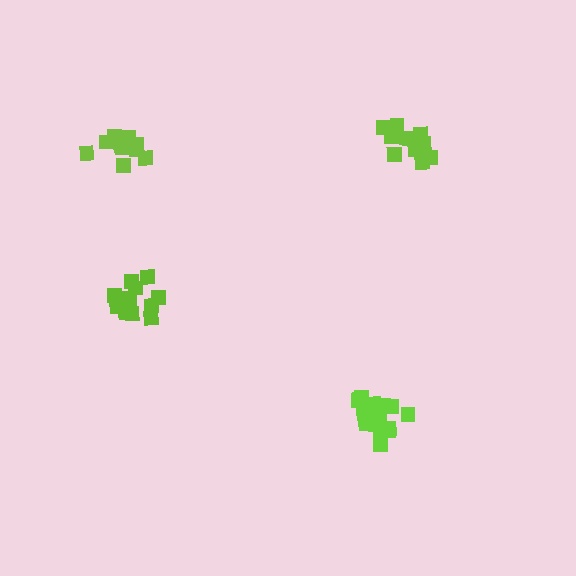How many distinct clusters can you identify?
There are 4 distinct clusters.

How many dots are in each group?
Group 1: 14 dots, Group 2: 14 dots, Group 3: 11 dots, Group 4: 17 dots (56 total).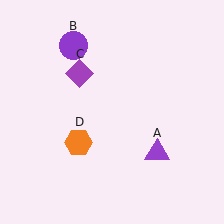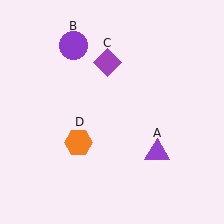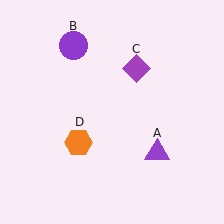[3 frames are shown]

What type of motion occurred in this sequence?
The purple diamond (object C) rotated clockwise around the center of the scene.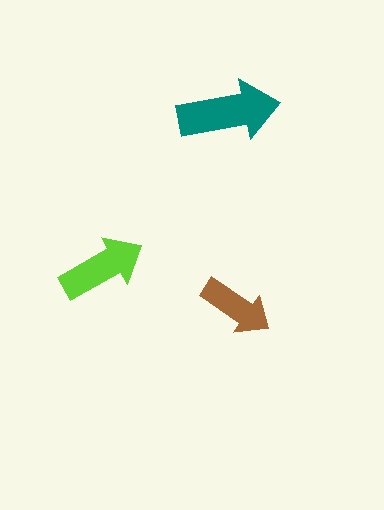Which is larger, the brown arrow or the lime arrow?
The lime one.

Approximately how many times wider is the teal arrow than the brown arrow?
About 1.5 times wider.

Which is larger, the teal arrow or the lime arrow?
The teal one.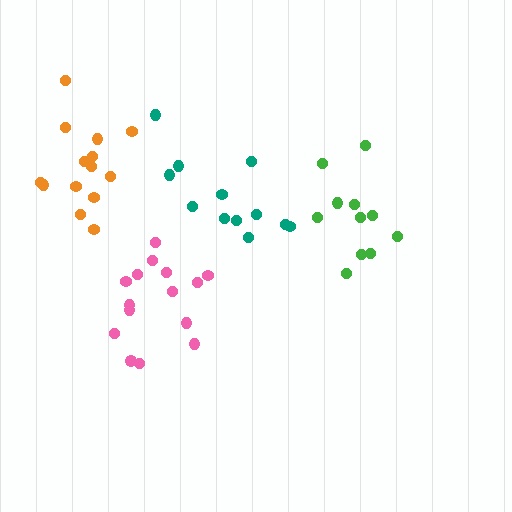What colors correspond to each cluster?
The clusters are colored: teal, pink, orange, green.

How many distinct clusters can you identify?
There are 4 distinct clusters.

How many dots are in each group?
Group 1: 12 dots, Group 2: 15 dots, Group 3: 14 dots, Group 4: 11 dots (52 total).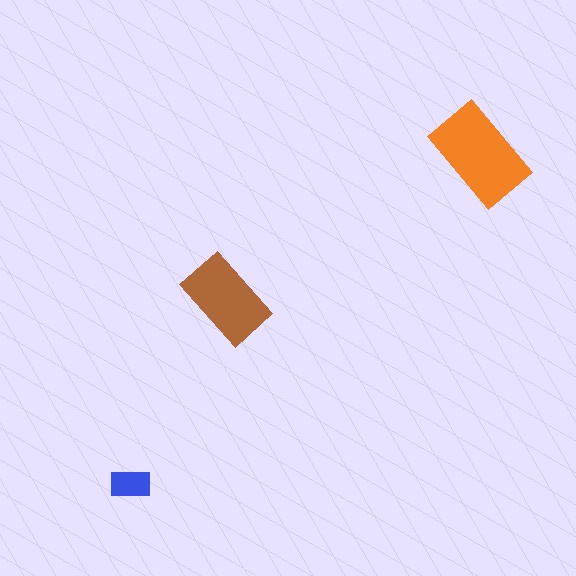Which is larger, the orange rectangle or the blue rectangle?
The orange one.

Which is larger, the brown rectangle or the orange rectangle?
The orange one.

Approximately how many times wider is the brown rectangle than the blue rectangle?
About 2 times wider.